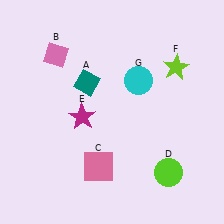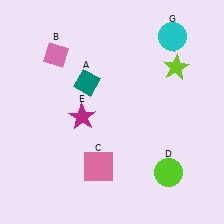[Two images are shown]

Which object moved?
The cyan circle (G) moved up.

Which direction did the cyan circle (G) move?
The cyan circle (G) moved up.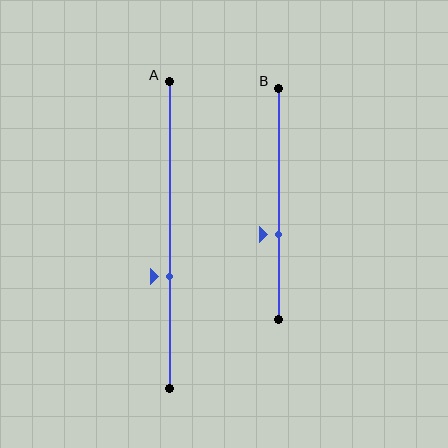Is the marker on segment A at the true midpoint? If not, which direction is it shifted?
No, the marker on segment A is shifted downward by about 14% of the segment length.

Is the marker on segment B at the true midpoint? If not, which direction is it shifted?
No, the marker on segment B is shifted downward by about 13% of the segment length.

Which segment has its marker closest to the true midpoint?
Segment B has its marker closest to the true midpoint.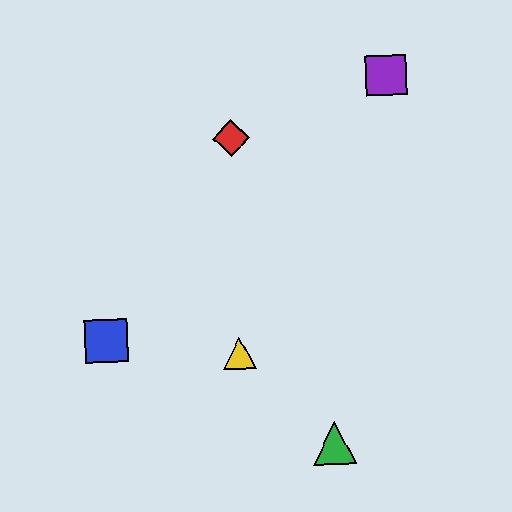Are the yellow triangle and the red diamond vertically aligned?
Yes, both are at x≈240.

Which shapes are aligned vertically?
The red diamond, the yellow triangle are aligned vertically.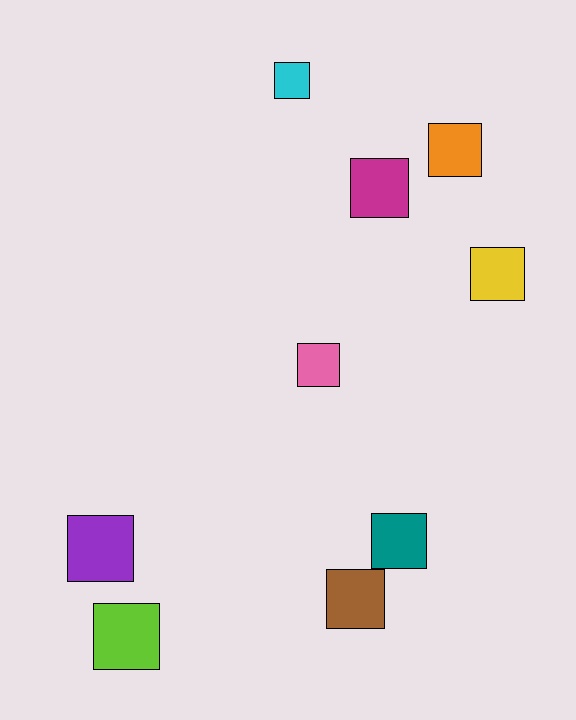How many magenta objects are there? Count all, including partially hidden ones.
There is 1 magenta object.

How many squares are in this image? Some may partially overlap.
There are 9 squares.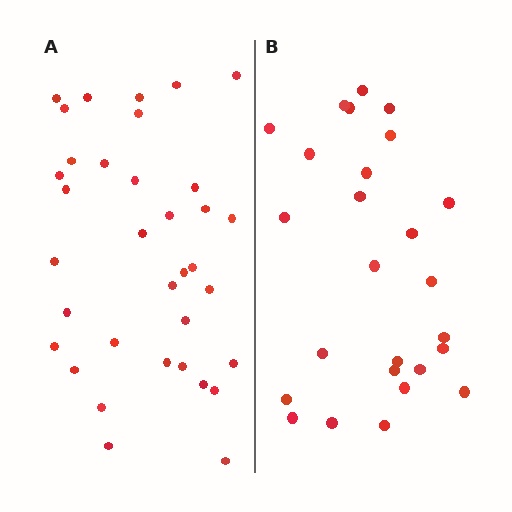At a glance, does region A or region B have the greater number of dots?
Region A (the left region) has more dots.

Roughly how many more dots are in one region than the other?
Region A has roughly 8 or so more dots than region B.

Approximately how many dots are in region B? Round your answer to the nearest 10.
About 30 dots. (The exact count is 26, which rounds to 30.)